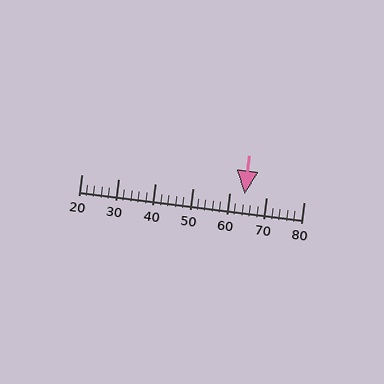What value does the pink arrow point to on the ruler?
The pink arrow points to approximately 64.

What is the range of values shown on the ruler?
The ruler shows values from 20 to 80.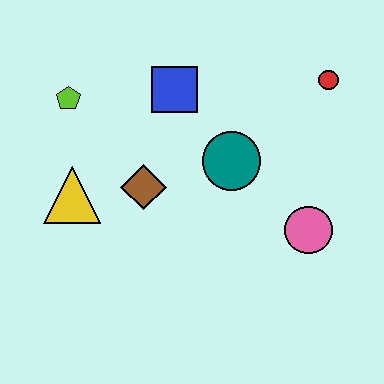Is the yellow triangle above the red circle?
No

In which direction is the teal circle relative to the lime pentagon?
The teal circle is to the right of the lime pentagon.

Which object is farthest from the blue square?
The pink circle is farthest from the blue square.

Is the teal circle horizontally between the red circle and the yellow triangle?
Yes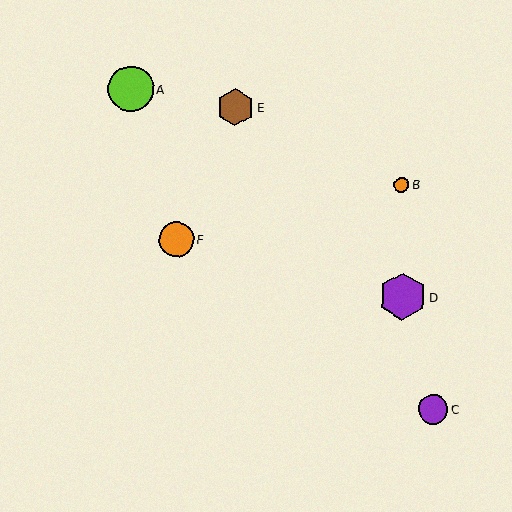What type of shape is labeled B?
Shape B is an orange circle.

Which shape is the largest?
The purple hexagon (labeled D) is the largest.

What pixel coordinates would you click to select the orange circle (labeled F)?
Click at (176, 239) to select the orange circle F.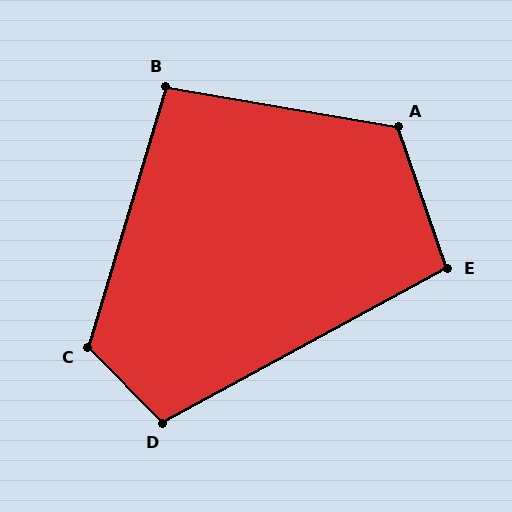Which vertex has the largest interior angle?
A, at approximately 119 degrees.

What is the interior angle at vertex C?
Approximately 119 degrees (obtuse).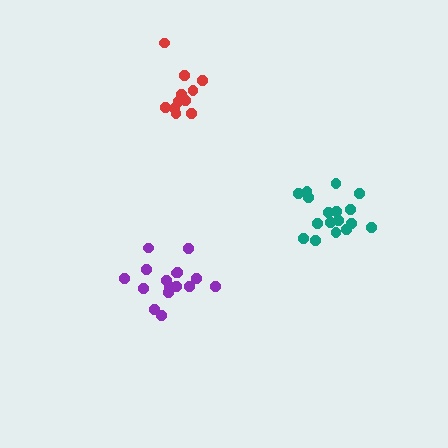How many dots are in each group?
Group 1: 16 dots, Group 2: 17 dots, Group 3: 11 dots (44 total).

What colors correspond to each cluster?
The clusters are colored: purple, teal, red.